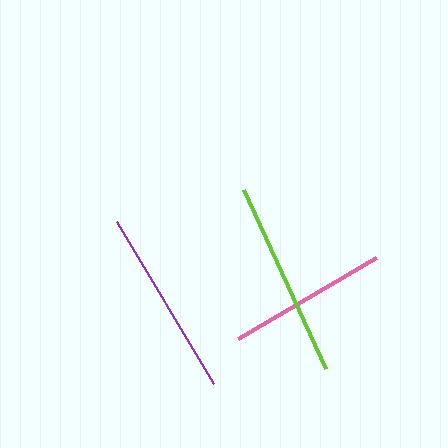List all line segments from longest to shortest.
From longest to shortest: lime, purple, pink.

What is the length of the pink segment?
The pink segment is approximately 160 pixels long.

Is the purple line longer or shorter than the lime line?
The lime line is longer than the purple line.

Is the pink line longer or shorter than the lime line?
The lime line is longer than the pink line.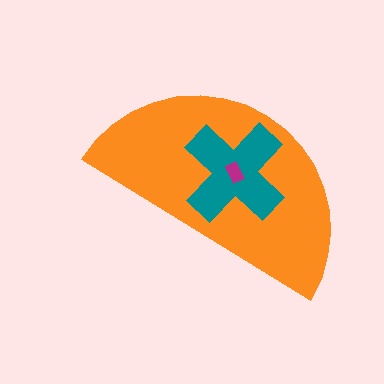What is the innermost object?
The magenta rectangle.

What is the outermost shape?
The orange semicircle.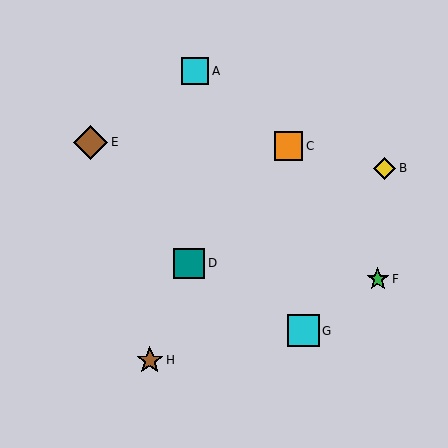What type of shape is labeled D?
Shape D is a teal square.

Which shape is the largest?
The brown diamond (labeled E) is the largest.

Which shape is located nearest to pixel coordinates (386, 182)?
The yellow diamond (labeled B) at (384, 168) is nearest to that location.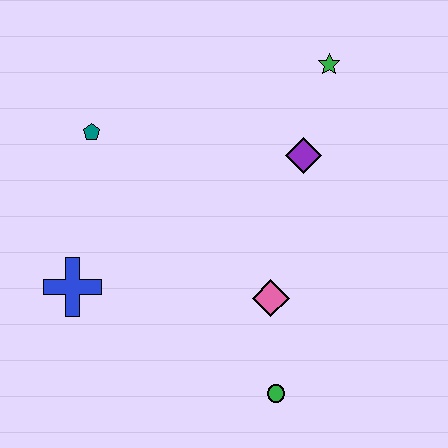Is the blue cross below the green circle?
No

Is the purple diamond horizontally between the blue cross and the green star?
Yes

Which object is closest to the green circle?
The pink diamond is closest to the green circle.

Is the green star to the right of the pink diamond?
Yes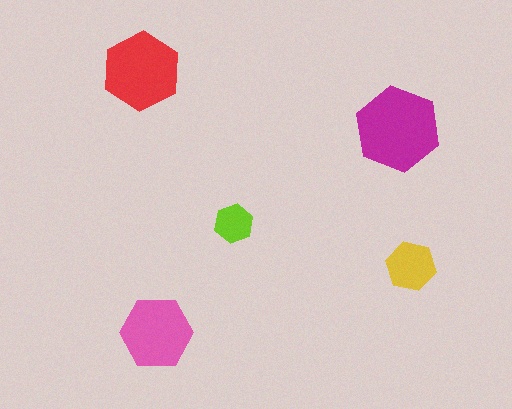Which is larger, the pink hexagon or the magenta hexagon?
The magenta one.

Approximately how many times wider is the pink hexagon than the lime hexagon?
About 2 times wider.